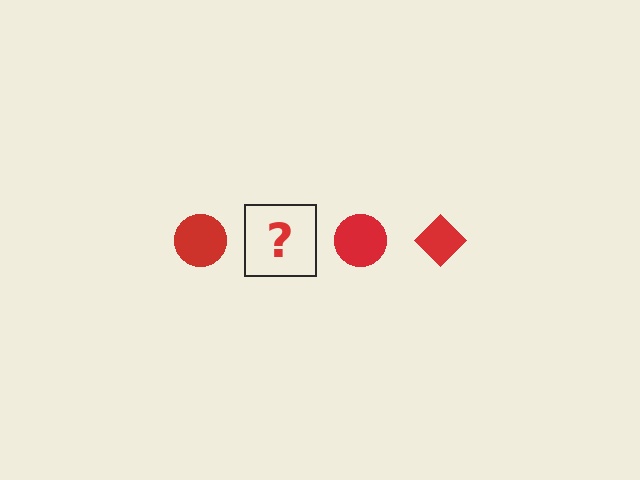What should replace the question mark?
The question mark should be replaced with a red diamond.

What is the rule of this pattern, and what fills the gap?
The rule is that the pattern cycles through circle, diamond shapes in red. The gap should be filled with a red diamond.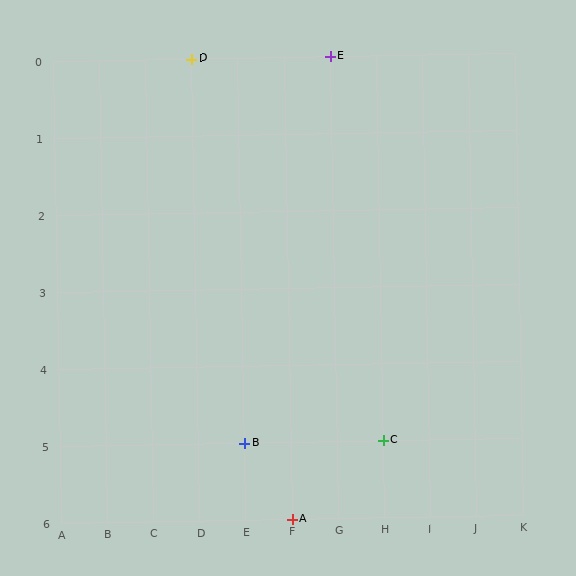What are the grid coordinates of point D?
Point D is at grid coordinates (D, 0).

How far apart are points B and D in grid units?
Points B and D are 1 column and 5 rows apart (about 5.1 grid units diagonally).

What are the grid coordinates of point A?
Point A is at grid coordinates (F, 6).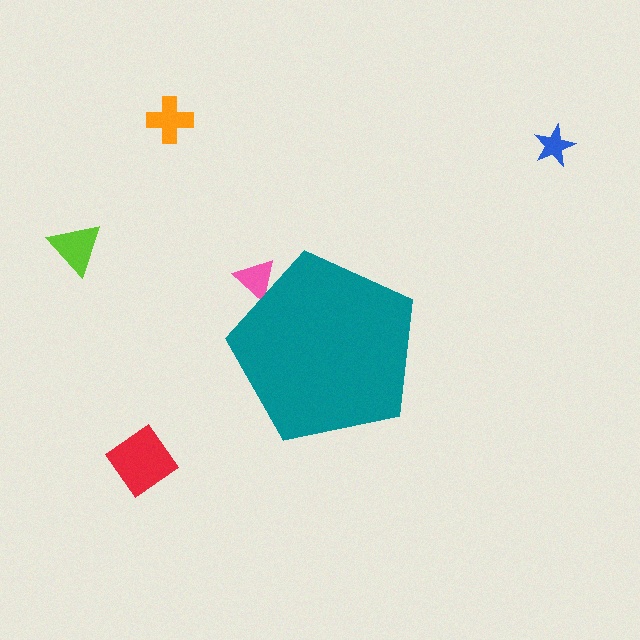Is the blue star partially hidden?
No, the blue star is fully visible.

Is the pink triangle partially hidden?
Yes, the pink triangle is partially hidden behind the teal pentagon.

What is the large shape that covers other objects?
A teal pentagon.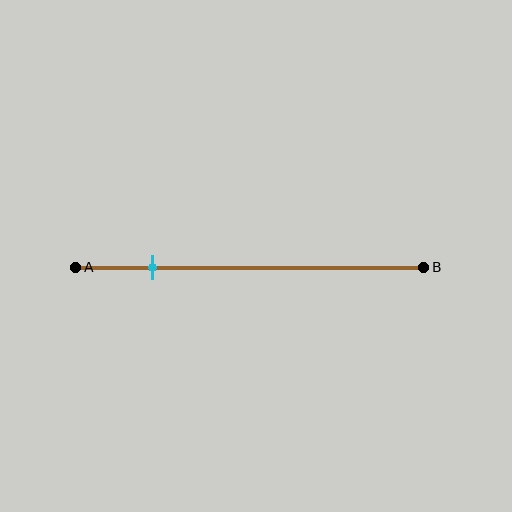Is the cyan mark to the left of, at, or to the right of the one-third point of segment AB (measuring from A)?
The cyan mark is to the left of the one-third point of segment AB.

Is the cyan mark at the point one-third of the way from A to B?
No, the mark is at about 20% from A, not at the 33% one-third point.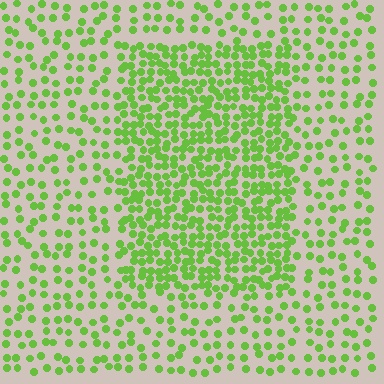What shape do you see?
I see a rectangle.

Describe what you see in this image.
The image contains small lime elements arranged at two different densities. A rectangle-shaped region is visible where the elements are more densely packed than the surrounding area.